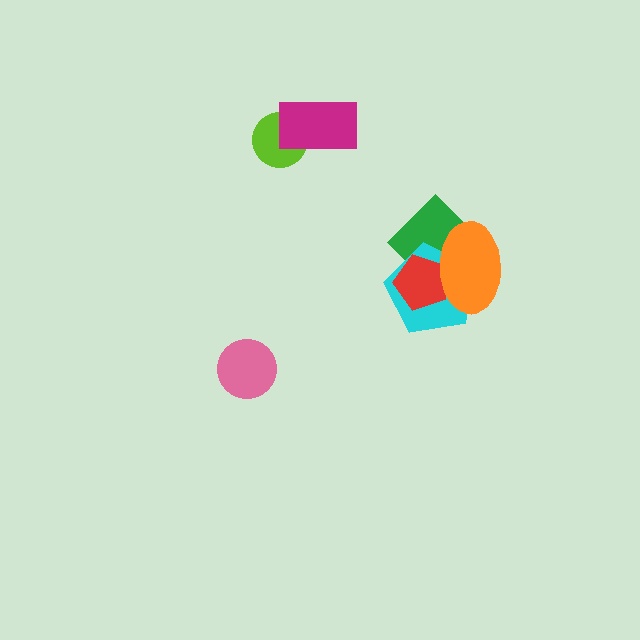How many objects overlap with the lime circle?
1 object overlaps with the lime circle.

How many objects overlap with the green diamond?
3 objects overlap with the green diamond.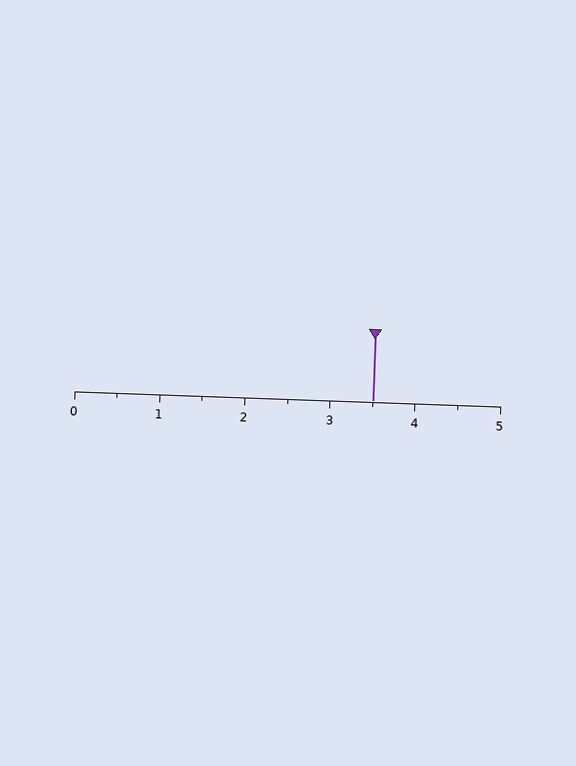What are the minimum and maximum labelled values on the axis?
The axis runs from 0 to 5.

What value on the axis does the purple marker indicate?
The marker indicates approximately 3.5.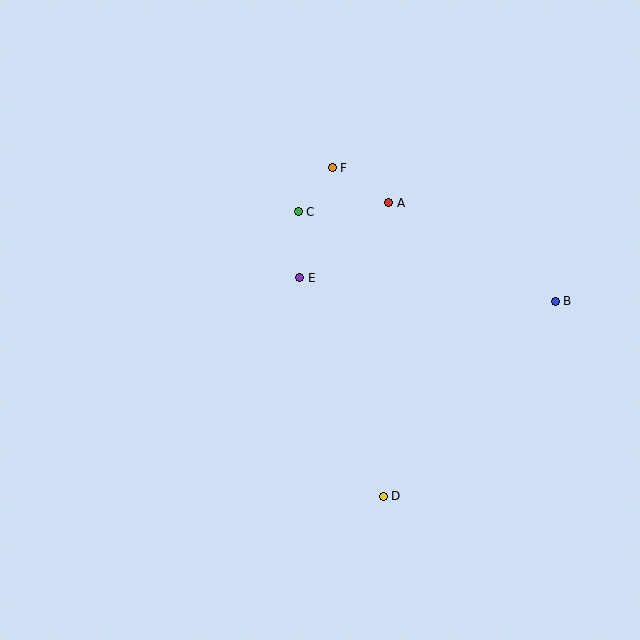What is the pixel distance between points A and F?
The distance between A and F is 66 pixels.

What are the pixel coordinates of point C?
Point C is at (298, 212).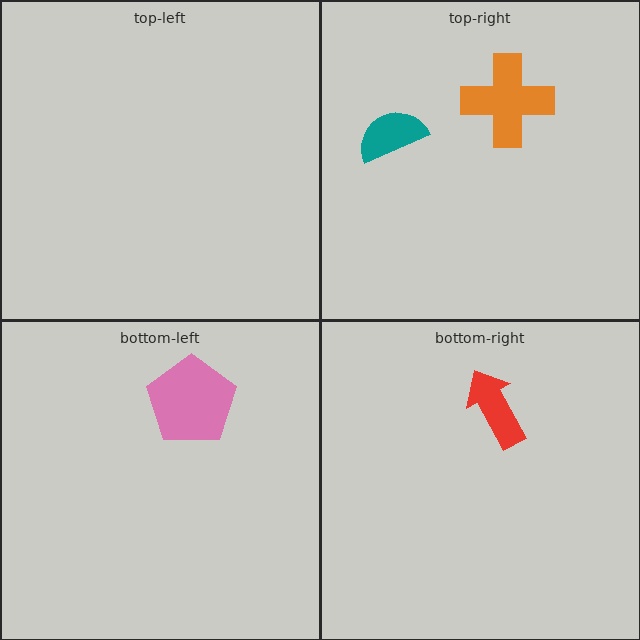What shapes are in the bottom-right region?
The red arrow.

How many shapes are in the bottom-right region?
1.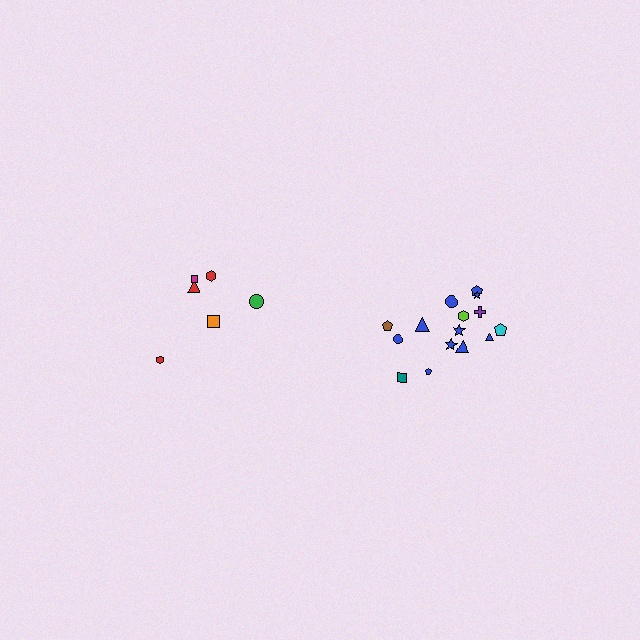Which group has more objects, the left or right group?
The right group.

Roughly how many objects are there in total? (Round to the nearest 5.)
Roughly 20 objects in total.